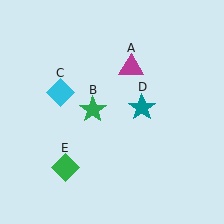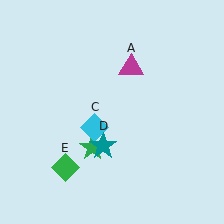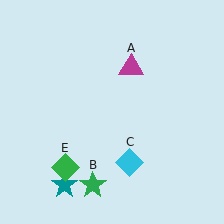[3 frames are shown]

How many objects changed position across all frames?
3 objects changed position: green star (object B), cyan diamond (object C), teal star (object D).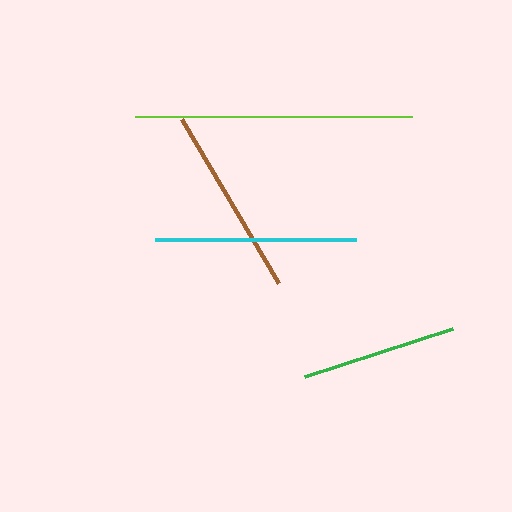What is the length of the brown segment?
The brown segment is approximately 191 pixels long.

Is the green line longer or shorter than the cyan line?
The cyan line is longer than the green line.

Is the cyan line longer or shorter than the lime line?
The lime line is longer than the cyan line.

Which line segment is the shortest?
The green line is the shortest at approximately 155 pixels.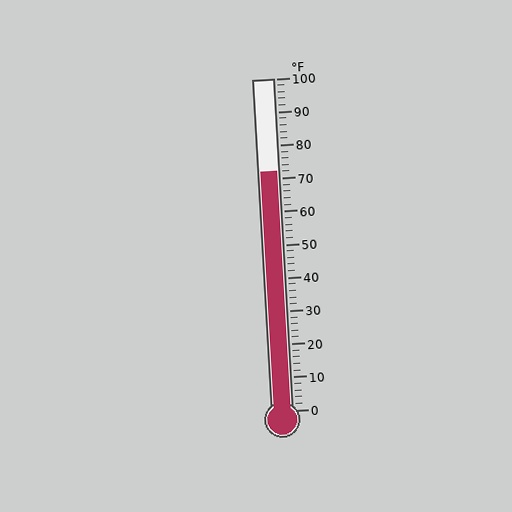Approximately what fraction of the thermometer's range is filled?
The thermometer is filled to approximately 70% of its range.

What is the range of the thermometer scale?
The thermometer scale ranges from 0°F to 100°F.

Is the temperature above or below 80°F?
The temperature is below 80°F.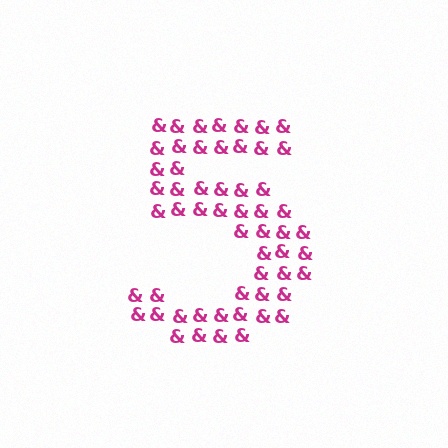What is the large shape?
The large shape is the digit 5.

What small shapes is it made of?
It is made of small ampersands.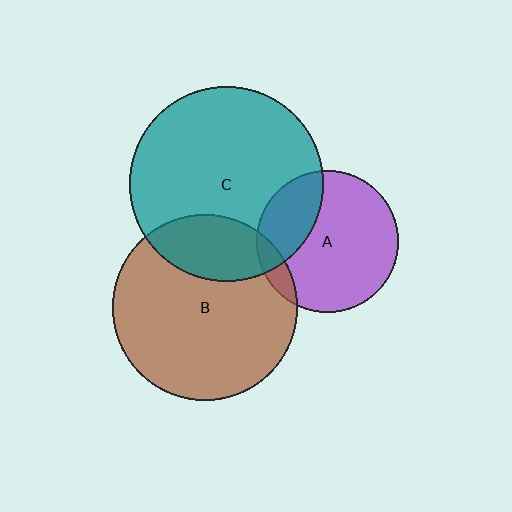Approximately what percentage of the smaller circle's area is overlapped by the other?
Approximately 25%.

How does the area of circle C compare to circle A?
Approximately 1.9 times.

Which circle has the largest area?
Circle C (teal).